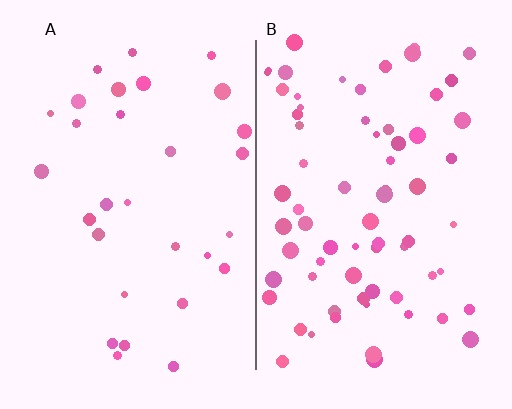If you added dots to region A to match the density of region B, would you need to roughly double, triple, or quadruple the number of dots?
Approximately double.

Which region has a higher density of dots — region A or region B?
B (the right).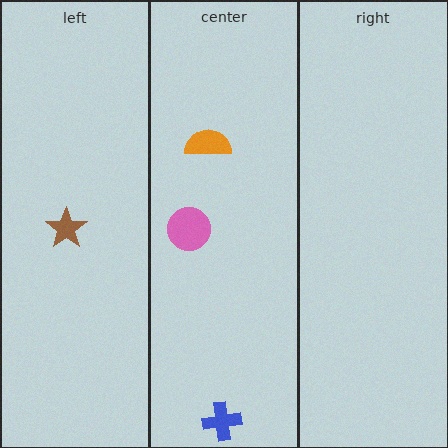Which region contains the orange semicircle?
The center region.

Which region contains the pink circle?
The center region.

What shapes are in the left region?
The brown star.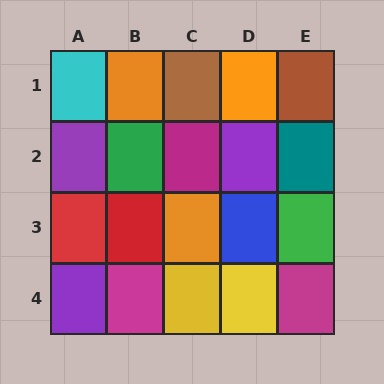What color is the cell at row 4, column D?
Yellow.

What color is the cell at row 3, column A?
Red.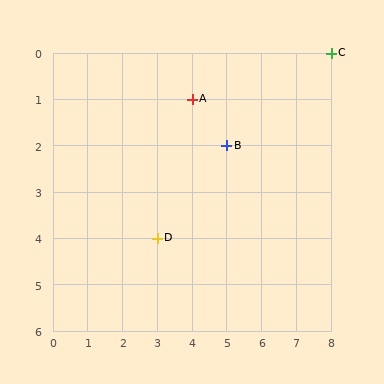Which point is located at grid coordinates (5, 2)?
Point B is at (5, 2).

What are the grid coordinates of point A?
Point A is at grid coordinates (4, 1).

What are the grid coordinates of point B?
Point B is at grid coordinates (5, 2).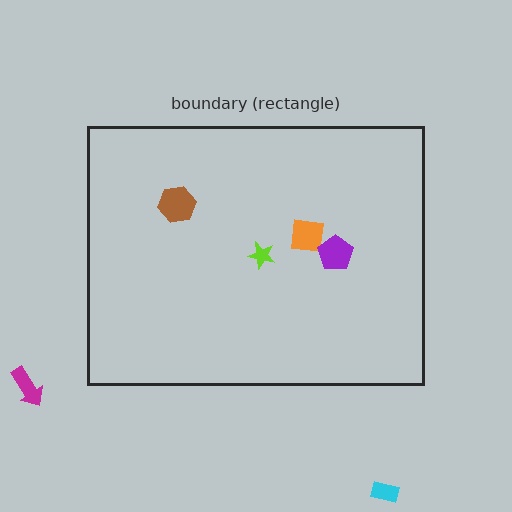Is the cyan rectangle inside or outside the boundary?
Outside.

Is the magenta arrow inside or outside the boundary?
Outside.